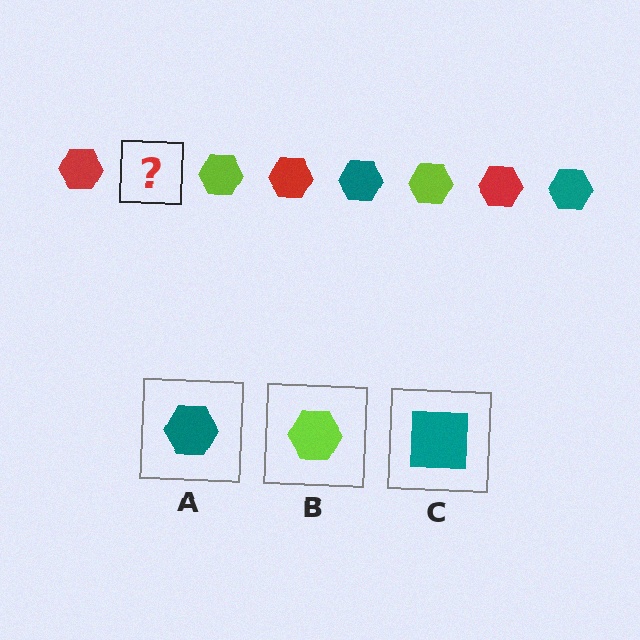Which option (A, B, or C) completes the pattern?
A.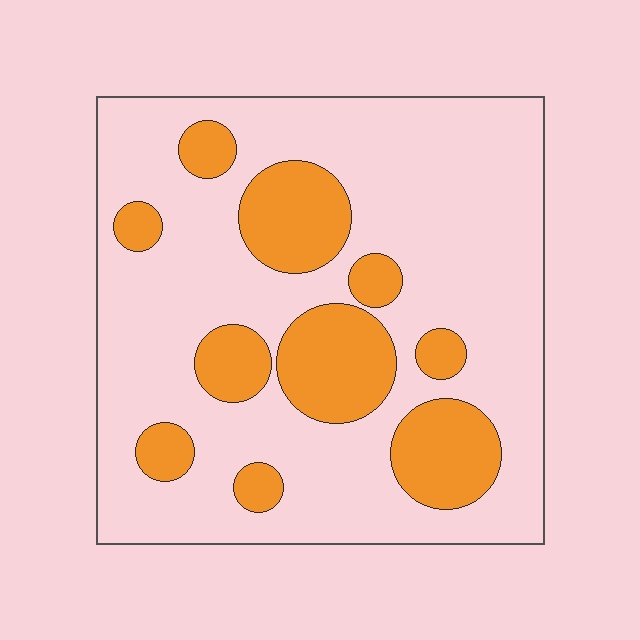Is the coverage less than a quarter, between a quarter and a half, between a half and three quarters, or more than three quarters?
Less than a quarter.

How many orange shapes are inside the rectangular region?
10.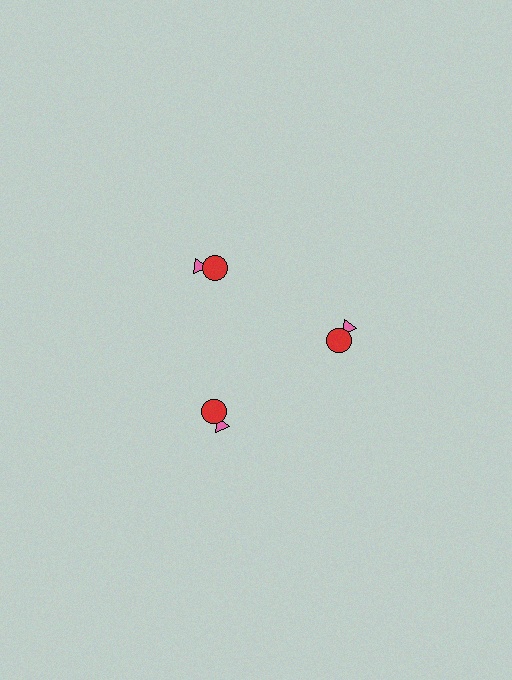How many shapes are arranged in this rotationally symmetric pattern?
There are 6 shapes, arranged in 3 groups of 2.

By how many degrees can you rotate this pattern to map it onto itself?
The pattern maps onto itself every 120 degrees of rotation.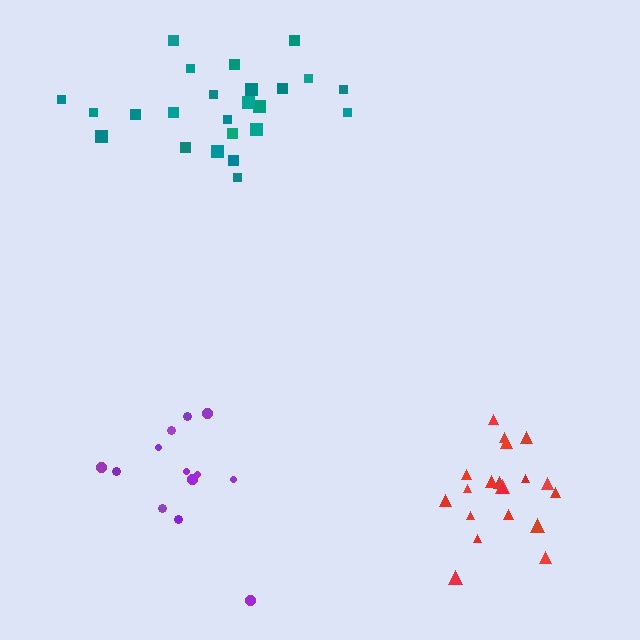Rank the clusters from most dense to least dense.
red, teal, purple.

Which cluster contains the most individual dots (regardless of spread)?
Teal (24).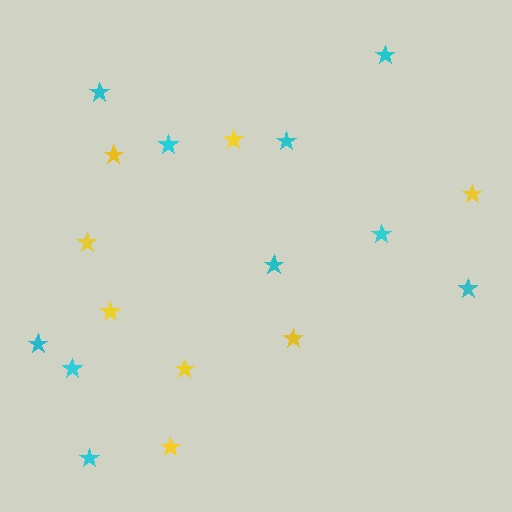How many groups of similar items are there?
There are 2 groups: one group of cyan stars (10) and one group of yellow stars (8).